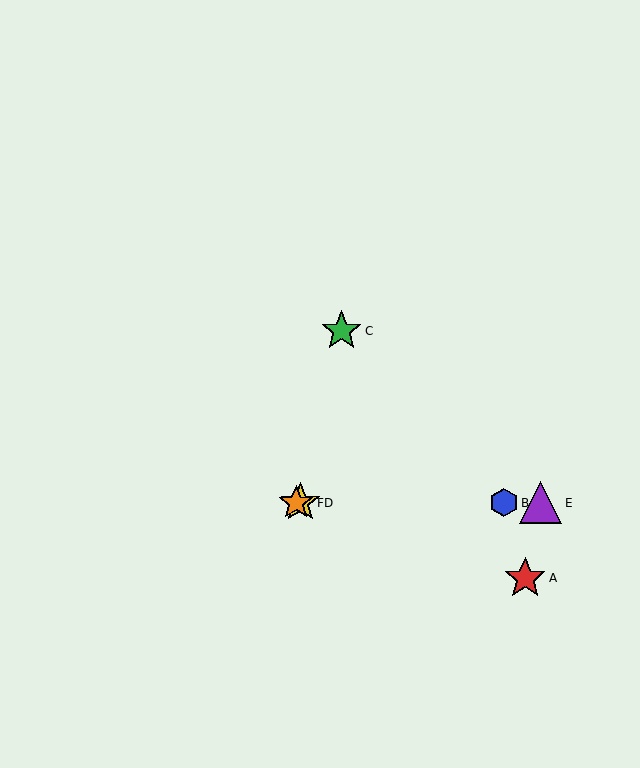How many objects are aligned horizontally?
4 objects (B, D, E, F) are aligned horizontally.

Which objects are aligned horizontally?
Objects B, D, E, F are aligned horizontally.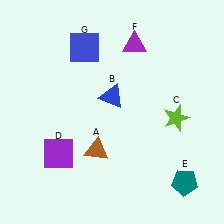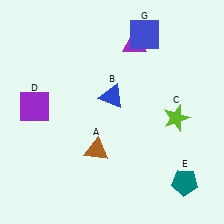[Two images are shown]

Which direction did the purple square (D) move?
The purple square (D) moved up.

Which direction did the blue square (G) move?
The blue square (G) moved right.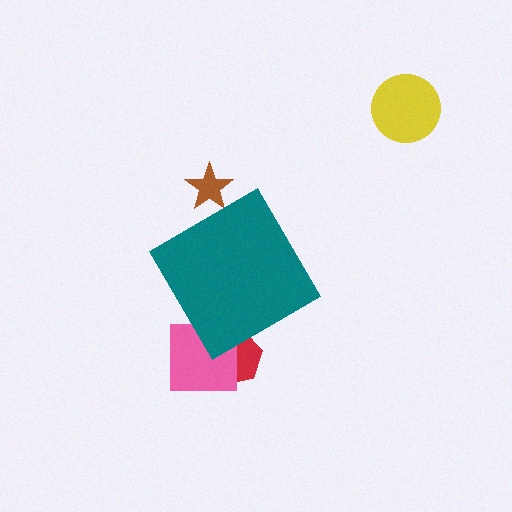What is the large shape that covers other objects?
A teal diamond.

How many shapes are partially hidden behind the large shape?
4 shapes are partially hidden.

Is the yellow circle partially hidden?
No, the yellow circle is fully visible.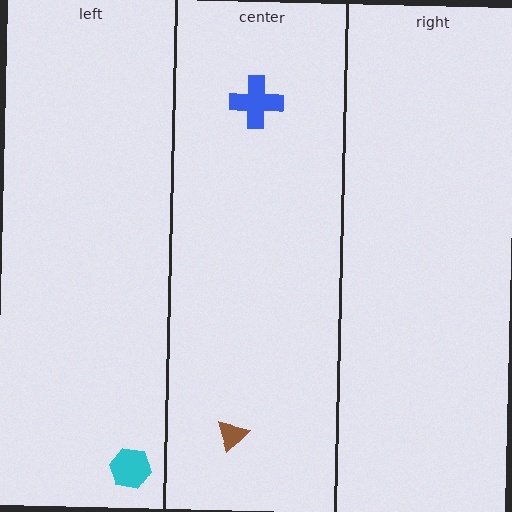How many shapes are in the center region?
2.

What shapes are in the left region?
The cyan hexagon.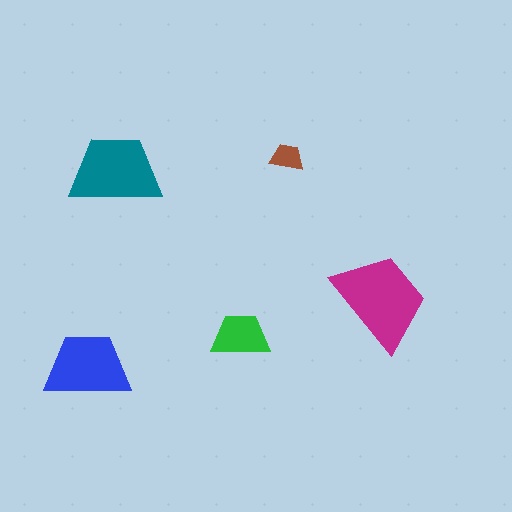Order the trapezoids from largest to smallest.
the magenta one, the teal one, the blue one, the green one, the brown one.